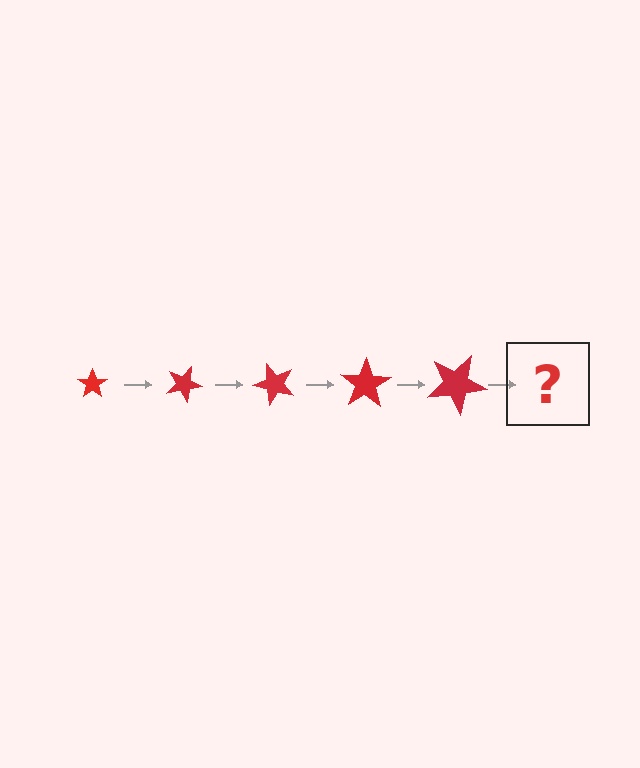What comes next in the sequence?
The next element should be a star, larger than the previous one and rotated 125 degrees from the start.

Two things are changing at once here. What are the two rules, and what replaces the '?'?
The two rules are that the star grows larger each step and it rotates 25 degrees each step. The '?' should be a star, larger than the previous one and rotated 125 degrees from the start.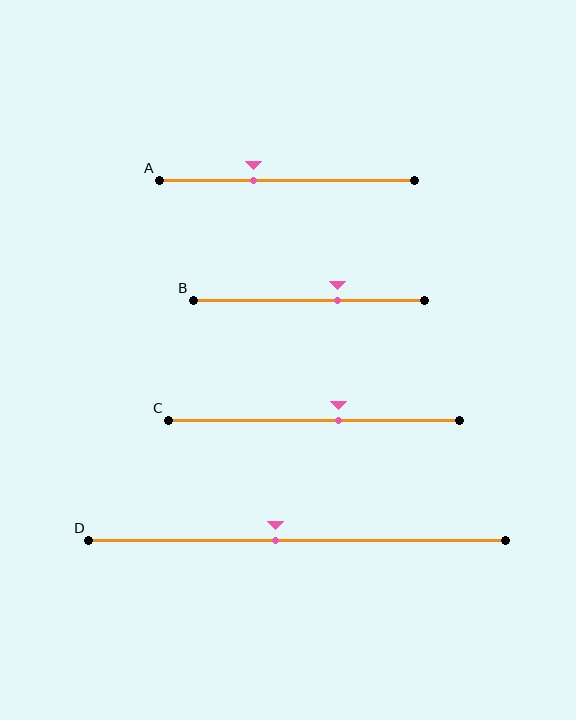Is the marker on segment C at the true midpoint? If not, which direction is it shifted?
No, the marker on segment C is shifted to the right by about 8% of the segment length.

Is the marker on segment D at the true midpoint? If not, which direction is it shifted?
No, the marker on segment D is shifted to the left by about 5% of the segment length.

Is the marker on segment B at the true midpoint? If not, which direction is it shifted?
No, the marker on segment B is shifted to the right by about 12% of the segment length.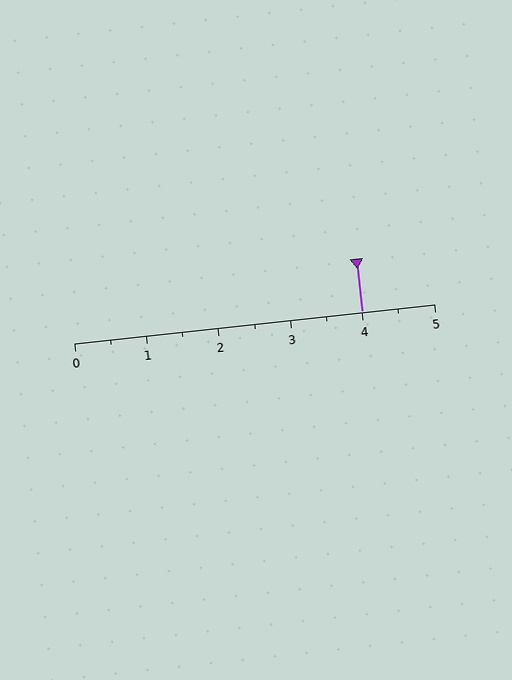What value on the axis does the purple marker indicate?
The marker indicates approximately 4.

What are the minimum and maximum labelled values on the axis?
The axis runs from 0 to 5.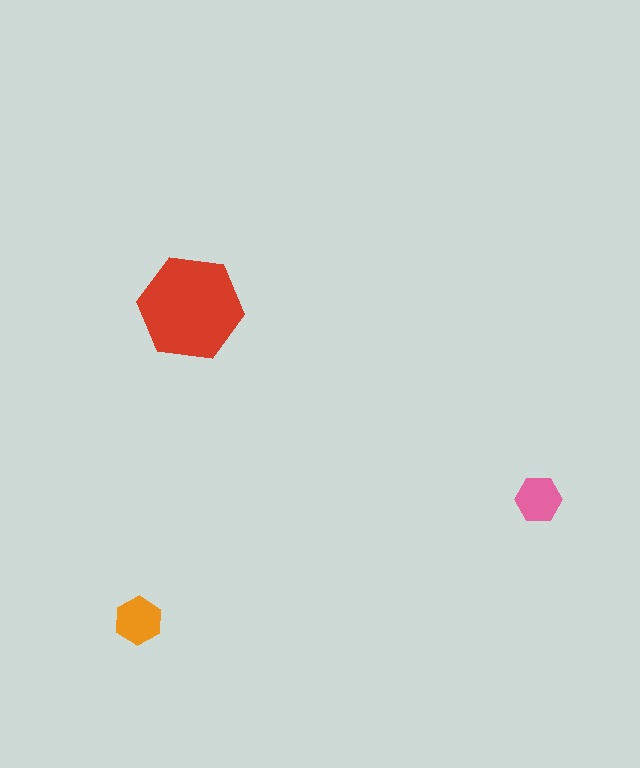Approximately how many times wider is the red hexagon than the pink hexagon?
About 2.5 times wider.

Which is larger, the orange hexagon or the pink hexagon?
The orange one.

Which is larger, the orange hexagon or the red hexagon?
The red one.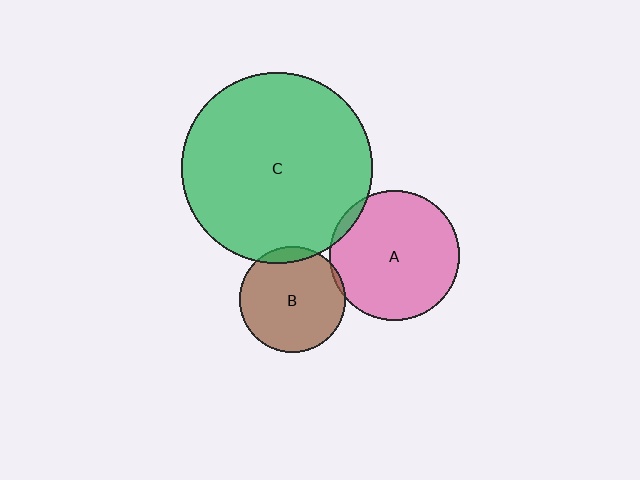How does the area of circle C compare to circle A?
Approximately 2.2 times.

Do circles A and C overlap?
Yes.